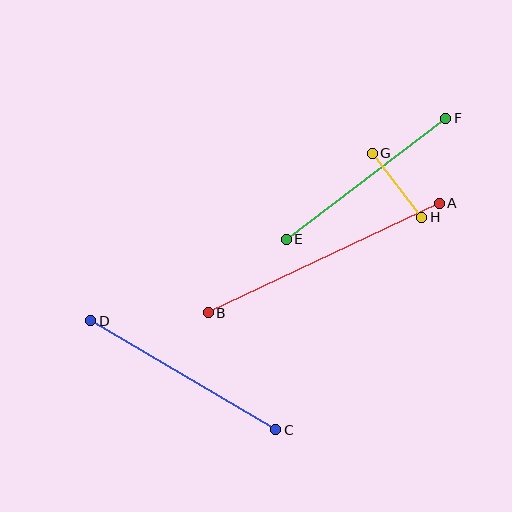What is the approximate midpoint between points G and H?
The midpoint is at approximately (397, 185) pixels.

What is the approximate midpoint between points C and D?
The midpoint is at approximately (183, 375) pixels.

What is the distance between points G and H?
The distance is approximately 81 pixels.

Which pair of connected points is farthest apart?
Points A and B are farthest apart.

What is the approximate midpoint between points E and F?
The midpoint is at approximately (366, 179) pixels.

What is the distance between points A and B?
The distance is approximately 256 pixels.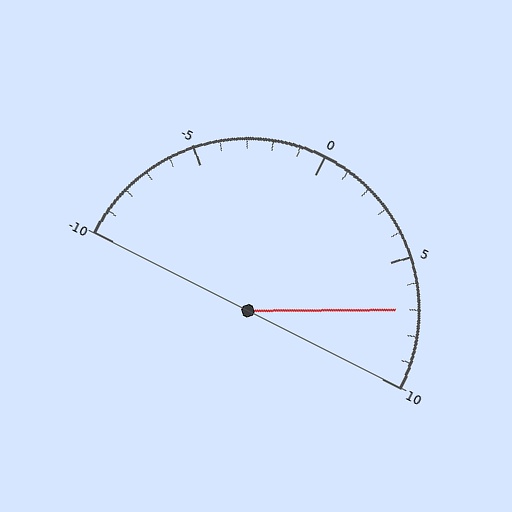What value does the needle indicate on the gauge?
The needle indicates approximately 7.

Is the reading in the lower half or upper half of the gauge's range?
The reading is in the upper half of the range (-10 to 10).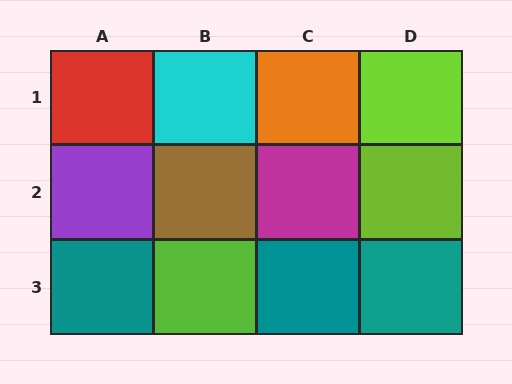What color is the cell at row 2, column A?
Purple.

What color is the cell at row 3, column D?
Teal.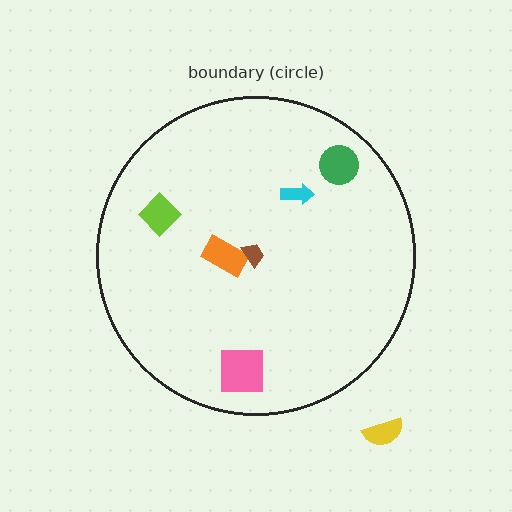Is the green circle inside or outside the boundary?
Inside.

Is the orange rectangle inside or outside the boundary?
Inside.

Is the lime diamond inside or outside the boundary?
Inside.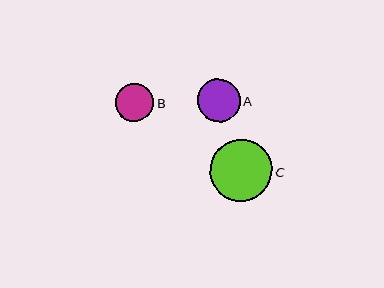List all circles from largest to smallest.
From largest to smallest: C, A, B.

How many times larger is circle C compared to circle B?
Circle C is approximately 1.6 times the size of circle B.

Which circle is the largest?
Circle C is the largest with a size of approximately 62 pixels.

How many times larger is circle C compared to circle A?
Circle C is approximately 1.4 times the size of circle A.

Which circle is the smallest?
Circle B is the smallest with a size of approximately 38 pixels.